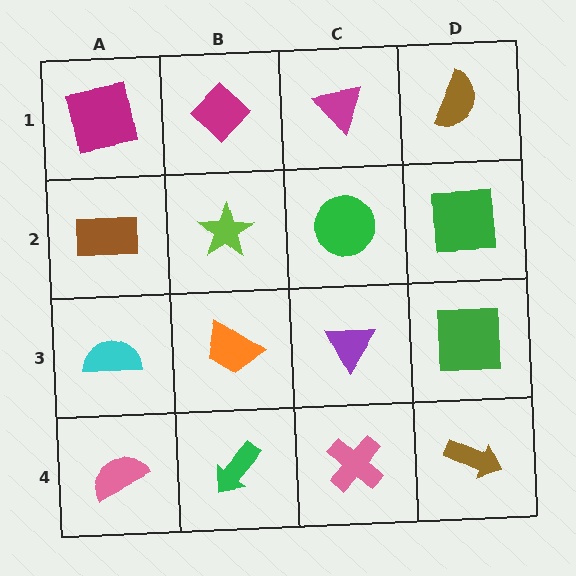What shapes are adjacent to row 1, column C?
A green circle (row 2, column C), a magenta diamond (row 1, column B), a brown semicircle (row 1, column D).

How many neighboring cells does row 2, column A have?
3.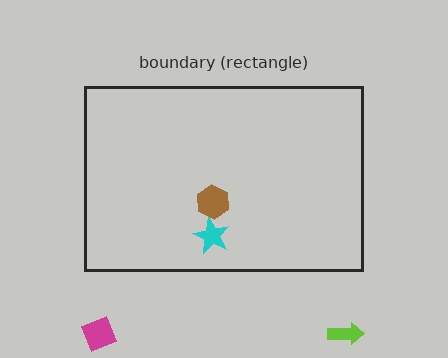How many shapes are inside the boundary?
2 inside, 2 outside.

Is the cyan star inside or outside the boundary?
Inside.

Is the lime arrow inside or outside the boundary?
Outside.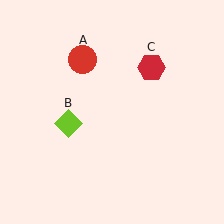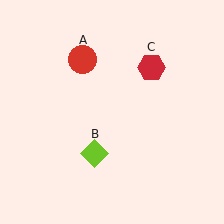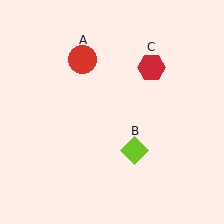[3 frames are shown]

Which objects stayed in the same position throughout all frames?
Red circle (object A) and red hexagon (object C) remained stationary.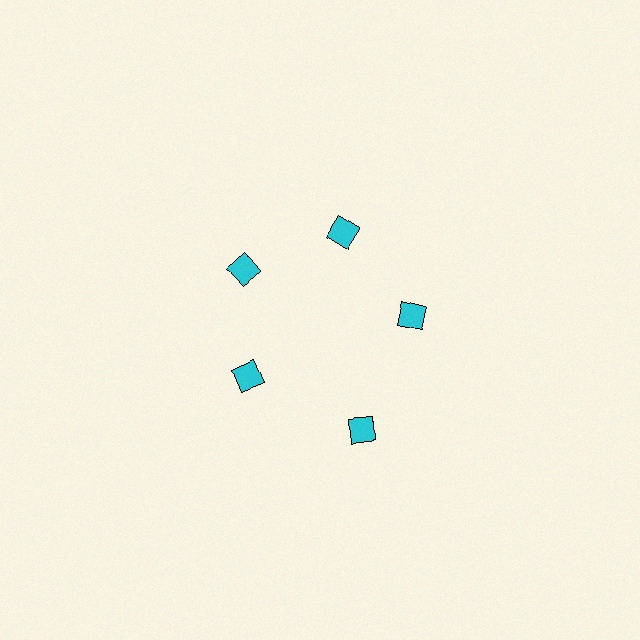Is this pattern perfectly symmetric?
No. The 5 cyan diamonds are arranged in a ring, but one element near the 5 o'clock position is pushed outward from the center, breaking the 5-fold rotational symmetry.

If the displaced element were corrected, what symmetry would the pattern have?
It would have 5-fold rotational symmetry — the pattern would map onto itself every 72 degrees.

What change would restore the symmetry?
The symmetry would be restored by moving it inward, back onto the ring so that all 5 diamonds sit at equal angles and equal distance from the center.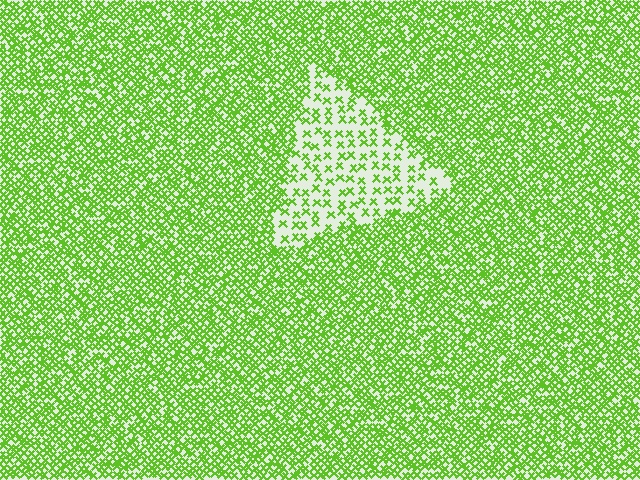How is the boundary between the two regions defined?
The boundary is defined by a change in element density (approximately 2.7x ratio). All elements are the same color, size, and shape.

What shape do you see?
I see a triangle.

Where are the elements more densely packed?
The elements are more densely packed outside the triangle boundary.